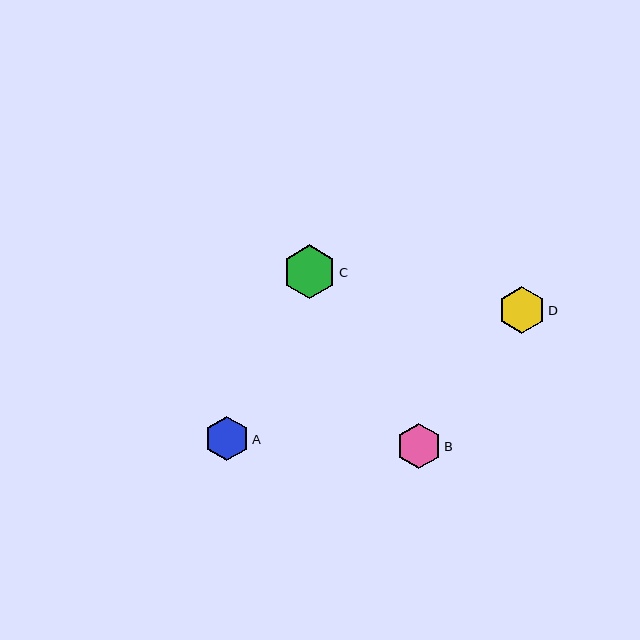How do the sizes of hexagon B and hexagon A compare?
Hexagon B and hexagon A are approximately the same size.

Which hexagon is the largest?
Hexagon C is the largest with a size of approximately 54 pixels.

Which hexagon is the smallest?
Hexagon A is the smallest with a size of approximately 45 pixels.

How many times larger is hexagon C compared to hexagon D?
Hexagon C is approximately 1.1 times the size of hexagon D.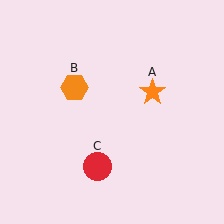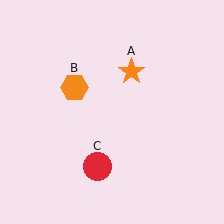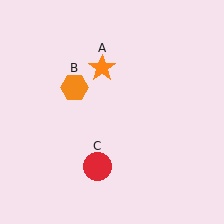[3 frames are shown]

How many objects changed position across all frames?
1 object changed position: orange star (object A).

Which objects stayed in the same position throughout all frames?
Orange hexagon (object B) and red circle (object C) remained stationary.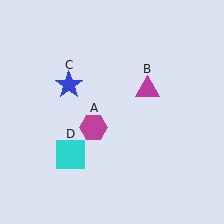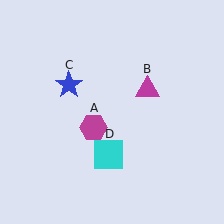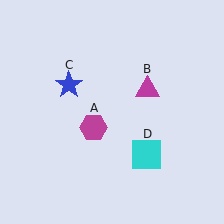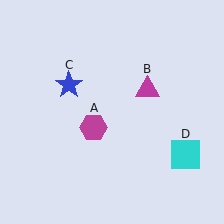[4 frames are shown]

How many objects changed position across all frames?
1 object changed position: cyan square (object D).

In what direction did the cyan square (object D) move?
The cyan square (object D) moved right.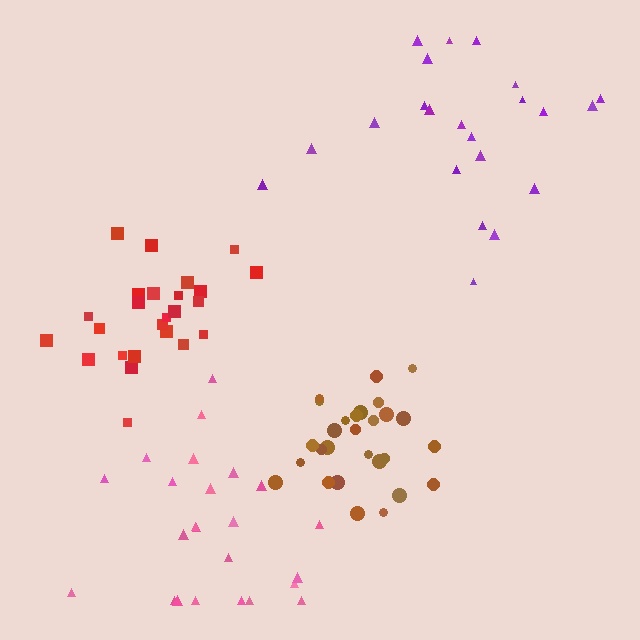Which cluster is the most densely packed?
Brown.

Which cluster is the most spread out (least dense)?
Purple.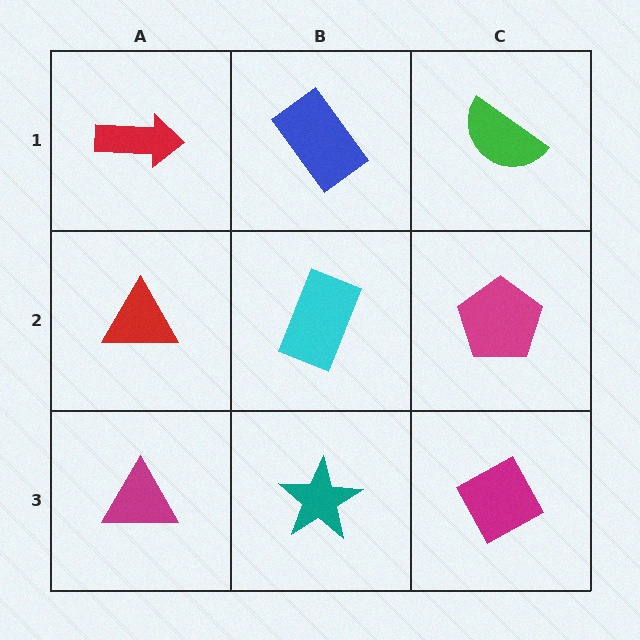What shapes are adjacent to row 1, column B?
A cyan rectangle (row 2, column B), a red arrow (row 1, column A), a green semicircle (row 1, column C).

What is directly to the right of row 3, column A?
A teal star.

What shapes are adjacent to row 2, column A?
A red arrow (row 1, column A), a magenta triangle (row 3, column A), a cyan rectangle (row 2, column B).